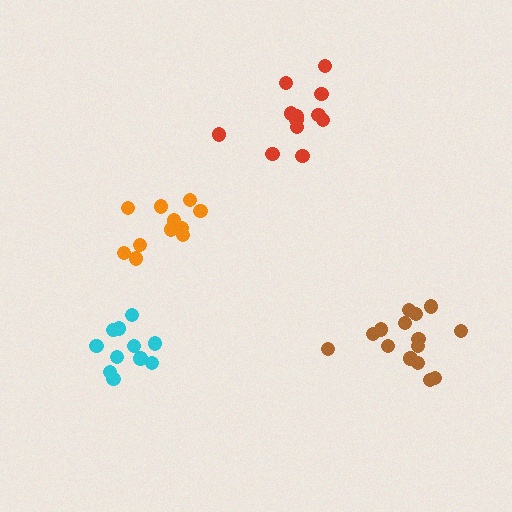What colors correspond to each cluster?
The clusters are colored: red, orange, cyan, brown.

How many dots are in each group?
Group 1: 12 dots, Group 2: 12 dots, Group 3: 11 dots, Group 4: 15 dots (50 total).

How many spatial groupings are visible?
There are 4 spatial groupings.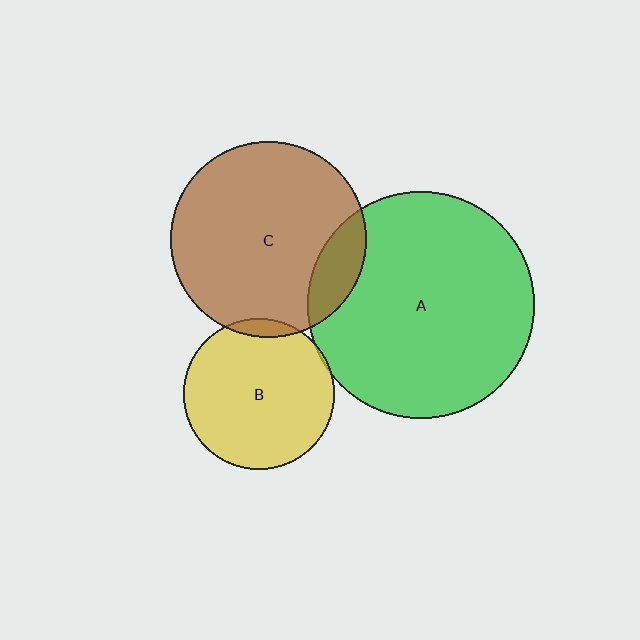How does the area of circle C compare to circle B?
Approximately 1.7 times.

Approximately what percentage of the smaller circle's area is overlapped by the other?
Approximately 5%.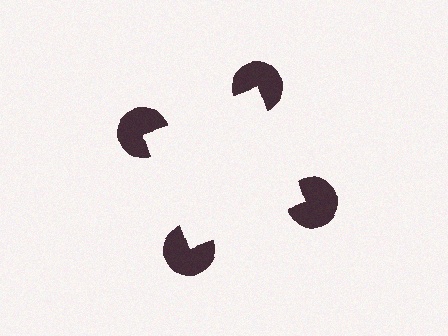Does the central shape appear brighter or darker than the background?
It typically appears slightly brighter than the background, even though no actual brightness change is drawn.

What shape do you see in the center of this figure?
An illusory square — its edges are inferred from the aligned wedge cuts in the pac-man discs, not physically drawn.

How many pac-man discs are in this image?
There are 4 — one at each vertex of the illusory square.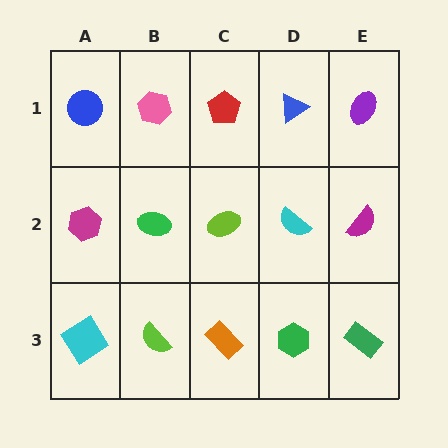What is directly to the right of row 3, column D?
A green rectangle.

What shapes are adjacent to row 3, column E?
A magenta semicircle (row 2, column E), a green hexagon (row 3, column D).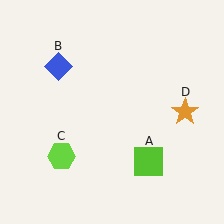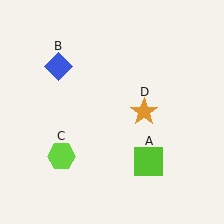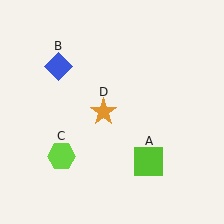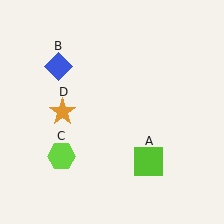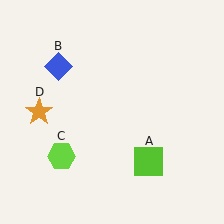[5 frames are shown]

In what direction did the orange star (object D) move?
The orange star (object D) moved left.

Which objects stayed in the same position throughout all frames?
Lime square (object A) and blue diamond (object B) and lime hexagon (object C) remained stationary.